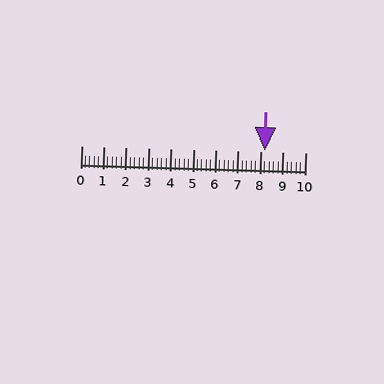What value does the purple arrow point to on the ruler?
The purple arrow points to approximately 8.2.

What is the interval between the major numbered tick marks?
The major tick marks are spaced 1 units apart.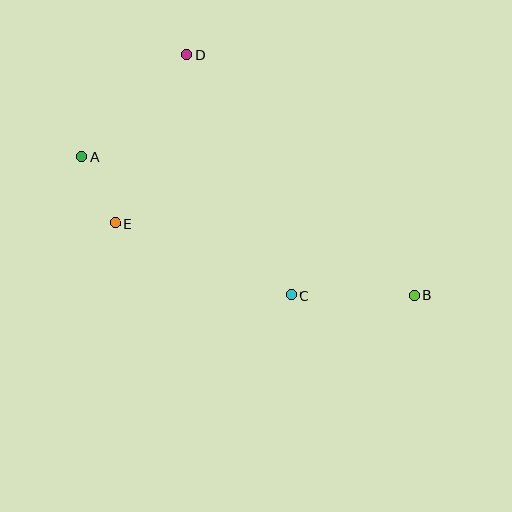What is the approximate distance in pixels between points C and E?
The distance between C and E is approximately 189 pixels.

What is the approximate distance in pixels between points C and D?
The distance between C and D is approximately 262 pixels.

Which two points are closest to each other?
Points A and E are closest to each other.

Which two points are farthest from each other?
Points A and B are farthest from each other.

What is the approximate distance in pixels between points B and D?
The distance between B and D is approximately 330 pixels.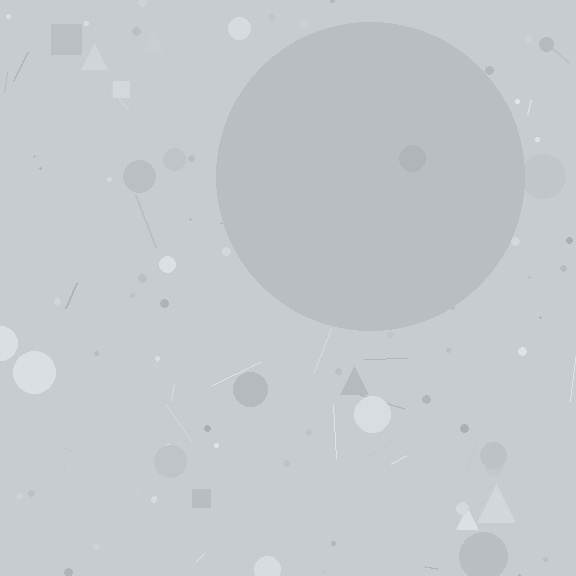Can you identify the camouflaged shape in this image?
The camouflaged shape is a circle.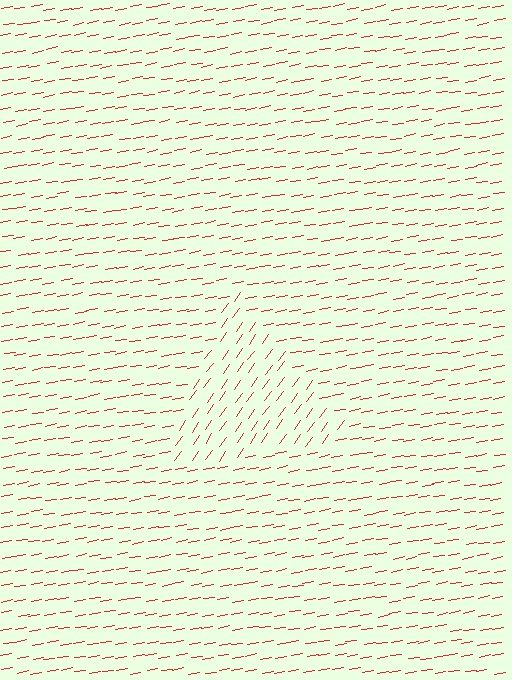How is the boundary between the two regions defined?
The boundary is defined purely by a change in line orientation (approximately 45 degrees difference). All lines are the same color and thickness.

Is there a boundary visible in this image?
Yes, there is a texture boundary formed by a change in line orientation.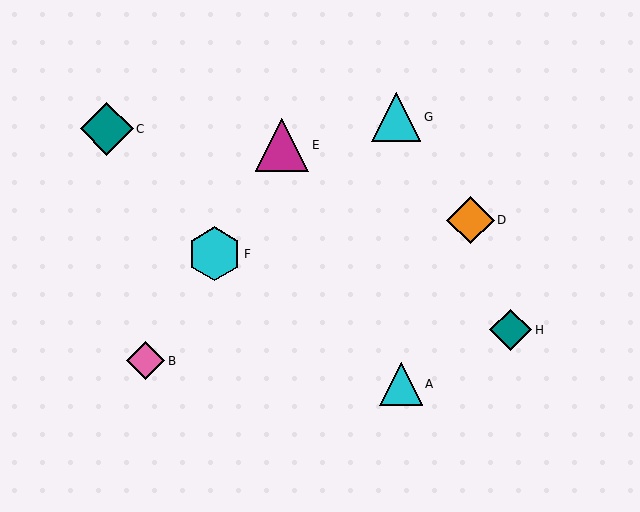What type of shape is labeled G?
Shape G is a cyan triangle.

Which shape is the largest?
The cyan hexagon (labeled F) is the largest.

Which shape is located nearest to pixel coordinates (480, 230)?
The orange diamond (labeled D) at (471, 220) is nearest to that location.